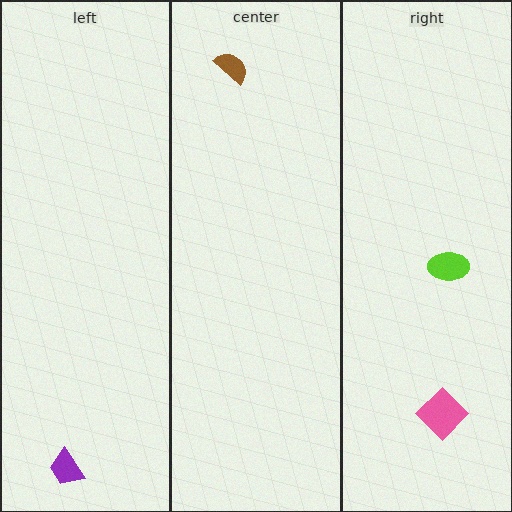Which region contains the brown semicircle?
The center region.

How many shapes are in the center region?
1.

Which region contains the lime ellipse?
The right region.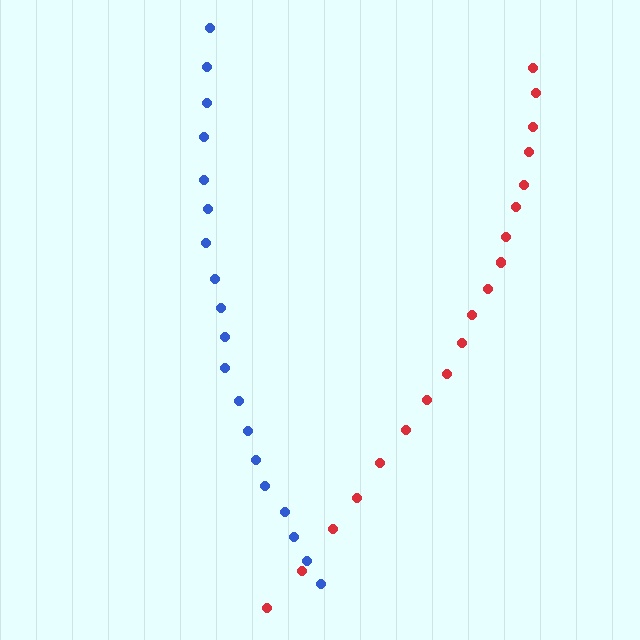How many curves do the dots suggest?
There are 2 distinct paths.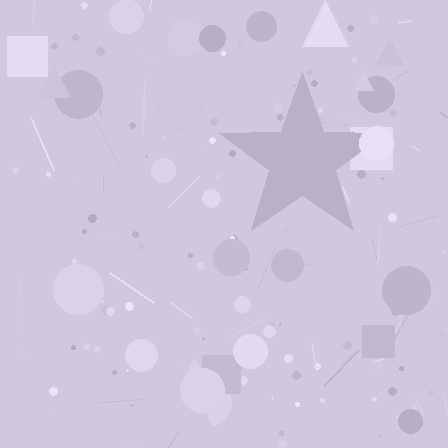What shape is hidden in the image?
A star is hidden in the image.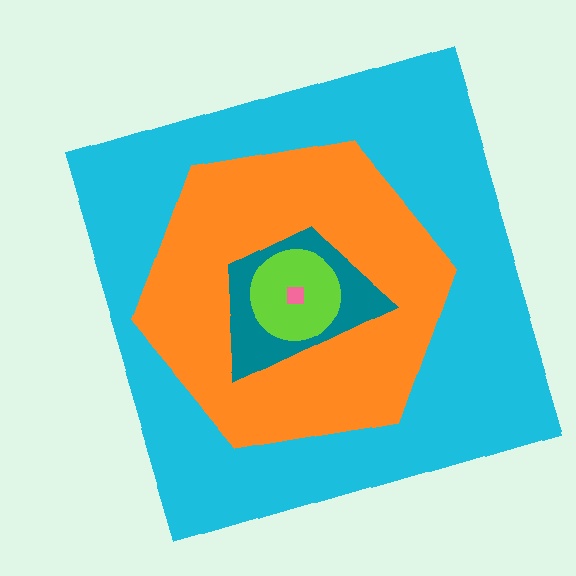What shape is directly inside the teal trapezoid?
The lime circle.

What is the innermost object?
The pink square.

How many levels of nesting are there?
5.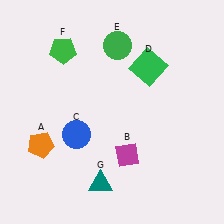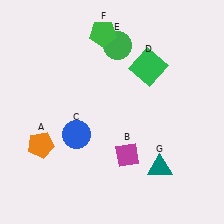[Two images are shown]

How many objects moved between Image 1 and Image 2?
2 objects moved between the two images.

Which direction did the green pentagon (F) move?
The green pentagon (F) moved right.